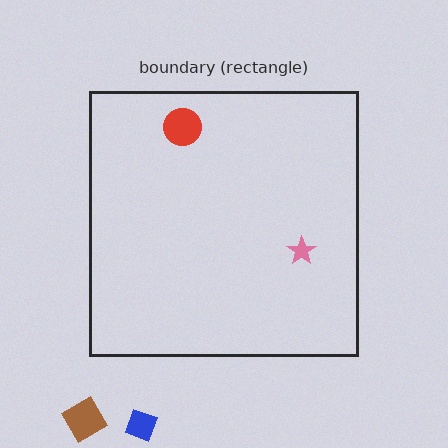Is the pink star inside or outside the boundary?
Inside.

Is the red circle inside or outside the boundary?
Inside.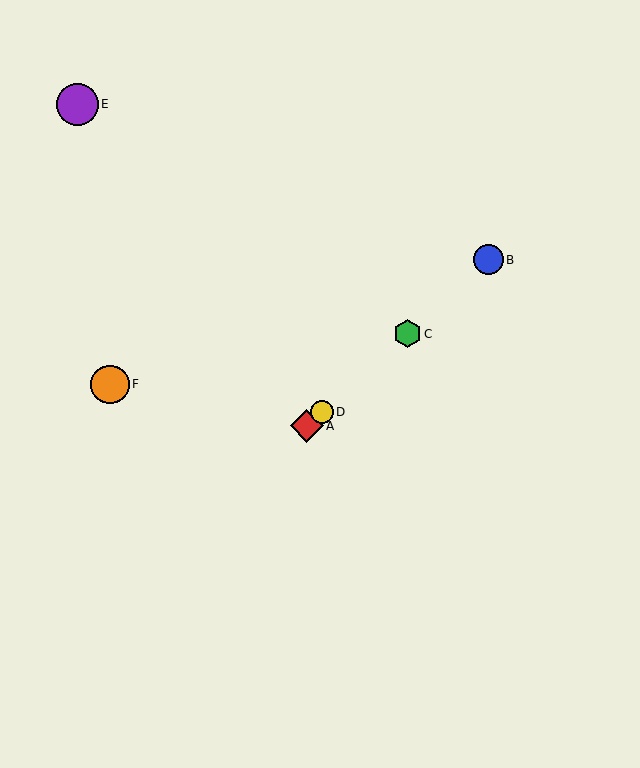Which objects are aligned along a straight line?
Objects A, B, C, D are aligned along a straight line.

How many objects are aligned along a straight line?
4 objects (A, B, C, D) are aligned along a straight line.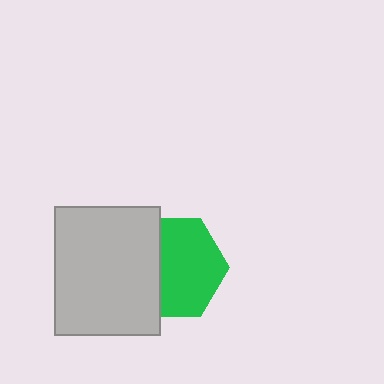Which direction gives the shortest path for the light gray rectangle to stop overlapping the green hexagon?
Moving left gives the shortest separation.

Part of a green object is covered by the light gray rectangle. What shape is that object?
It is a hexagon.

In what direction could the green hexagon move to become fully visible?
The green hexagon could move right. That would shift it out from behind the light gray rectangle entirely.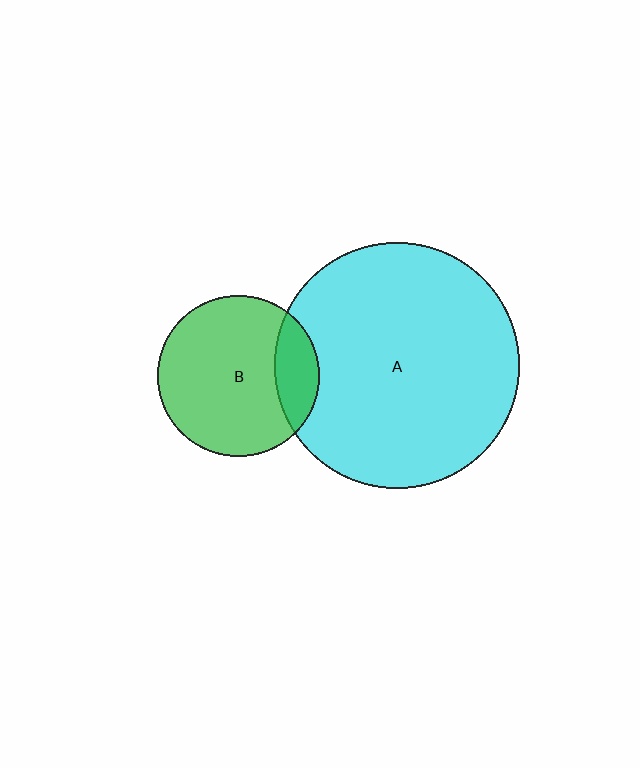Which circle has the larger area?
Circle A (cyan).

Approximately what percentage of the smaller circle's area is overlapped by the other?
Approximately 20%.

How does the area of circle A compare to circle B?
Approximately 2.3 times.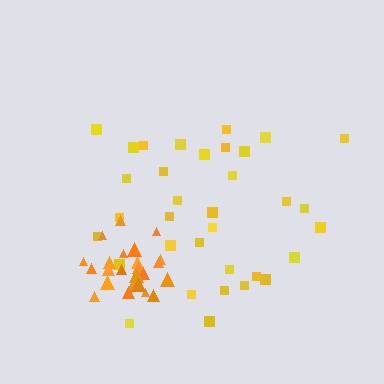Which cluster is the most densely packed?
Orange.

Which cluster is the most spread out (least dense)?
Yellow.